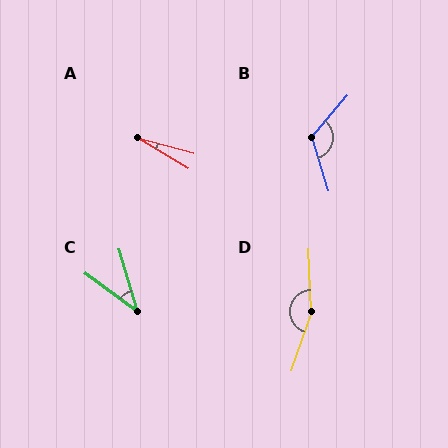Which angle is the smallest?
A, at approximately 16 degrees.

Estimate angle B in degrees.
Approximately 122 degrees.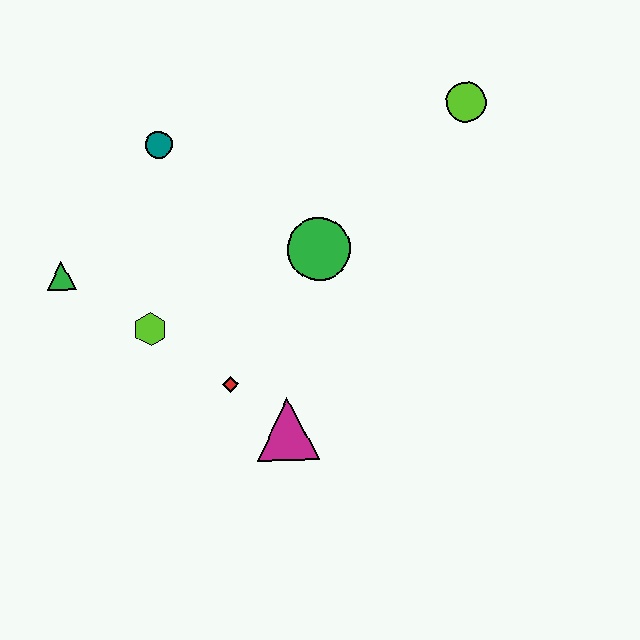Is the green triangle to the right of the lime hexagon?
No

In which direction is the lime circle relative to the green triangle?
The lime circle is to the right of the green triangle.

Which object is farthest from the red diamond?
The lime circle is farthest from the red diamond.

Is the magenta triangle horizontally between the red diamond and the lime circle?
Yes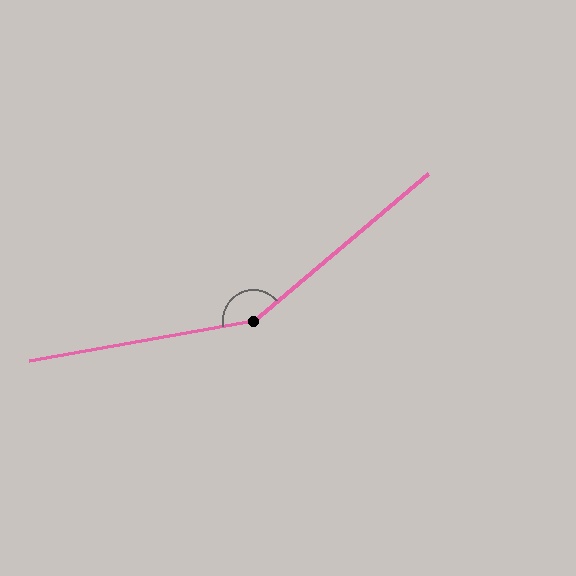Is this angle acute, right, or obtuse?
It is obtuse.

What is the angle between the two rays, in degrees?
Approximately 150 degrees.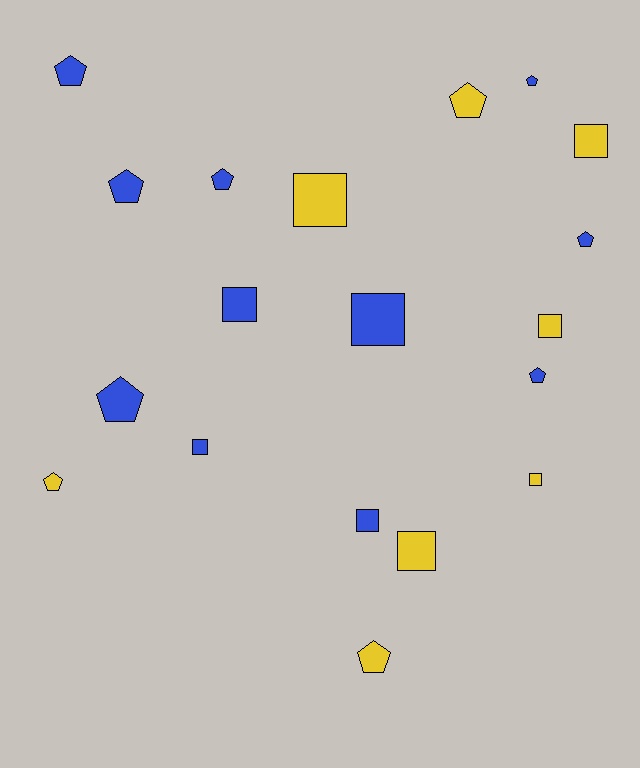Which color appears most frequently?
Blue, with 11 objects.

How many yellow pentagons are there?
There are 3 yellow pentagons.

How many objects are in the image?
There are 19 objects.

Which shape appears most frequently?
Pentagon, with 10 objects.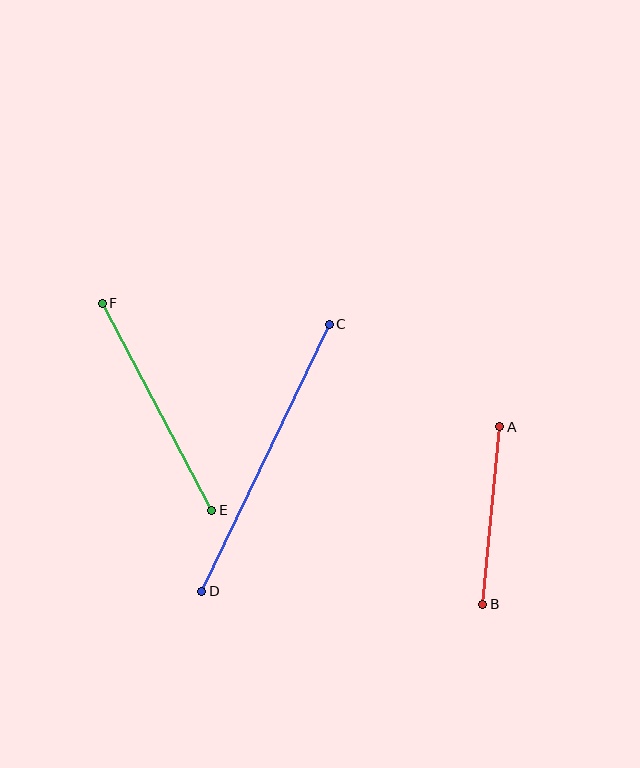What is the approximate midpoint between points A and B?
The midpoint is at approximately (491, 515) pixels.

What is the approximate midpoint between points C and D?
The midpoint is at approximately (266, 458) pixels.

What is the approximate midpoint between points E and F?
The midpoint is at approximately (157, 407) pixels.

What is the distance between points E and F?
The distance is approximately 234 pixels.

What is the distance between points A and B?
The distance is approximately 178 pixels.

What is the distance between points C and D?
The distance is approximately 296 pixels.